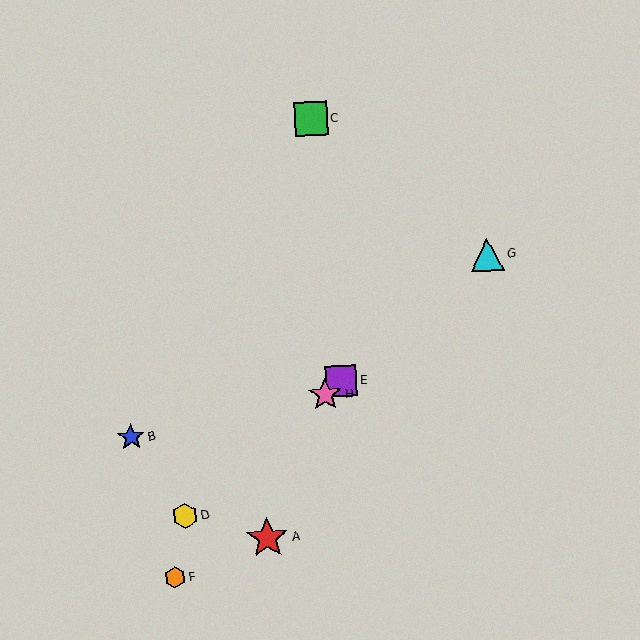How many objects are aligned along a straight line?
4 objects (D, E, G, H) are aligned along a straight line.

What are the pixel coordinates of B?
Object B is at (131, 437).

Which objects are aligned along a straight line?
Objects D, E, G, H are aligned along a straight line.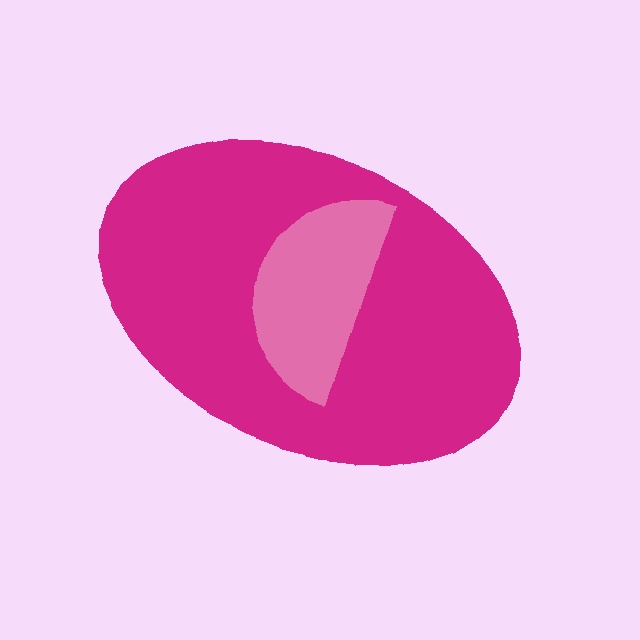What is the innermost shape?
The pink semicircle.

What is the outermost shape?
The magenta ellipse.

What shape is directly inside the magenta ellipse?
The pink semicircle.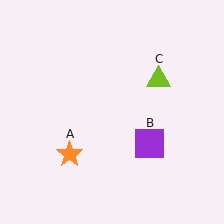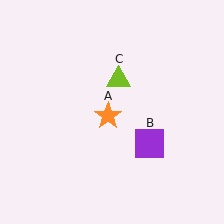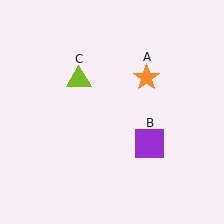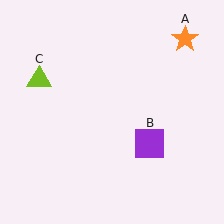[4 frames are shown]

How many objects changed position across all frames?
2 objects changed position: orange star (object A), lime triangle (object C).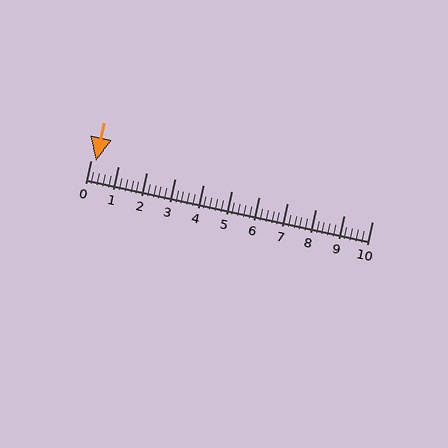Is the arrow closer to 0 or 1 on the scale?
The arrow is closer to 0.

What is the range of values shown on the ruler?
The ruler shows values from 0 to 10.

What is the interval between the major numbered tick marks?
The major tick marks are spaced 1 units apart.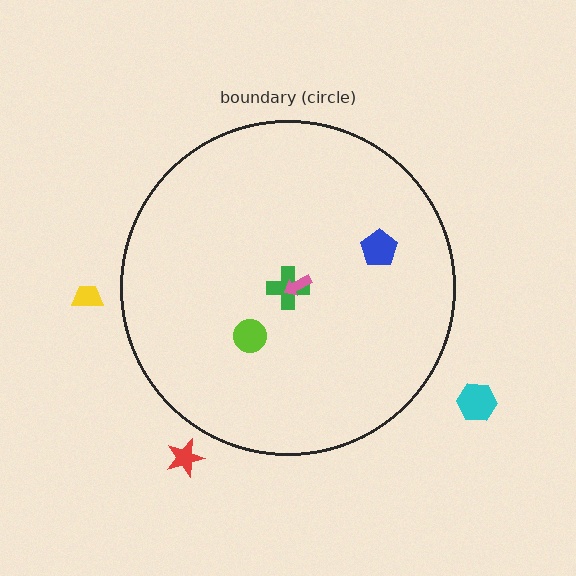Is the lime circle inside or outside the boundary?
Inside.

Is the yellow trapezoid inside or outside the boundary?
Outside.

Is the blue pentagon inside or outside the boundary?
Inside.